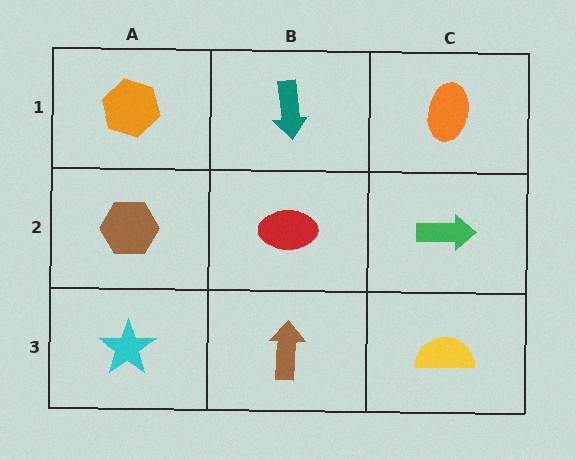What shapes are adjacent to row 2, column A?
An orange hexagon (row 1, column A), a cyan star (row 3, column A), a red ellipse (row 2, column B).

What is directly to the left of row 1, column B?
An orange hexagon.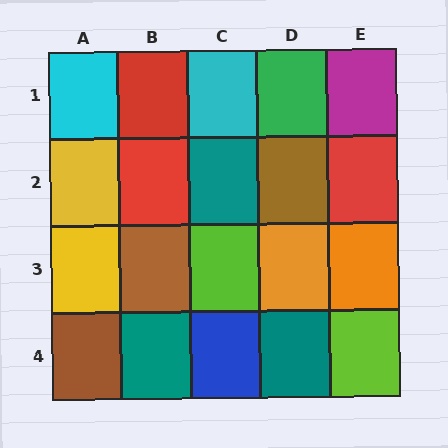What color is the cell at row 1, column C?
Cyan.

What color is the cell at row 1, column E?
Magenta.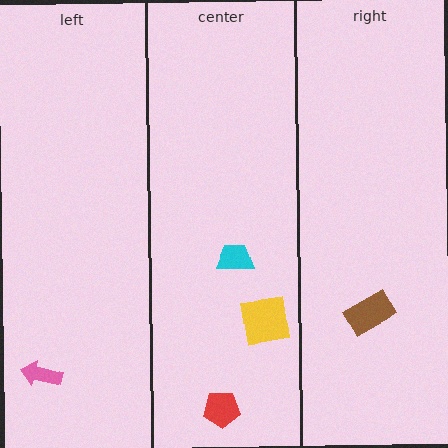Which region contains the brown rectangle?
The right region.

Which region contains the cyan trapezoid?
The center region.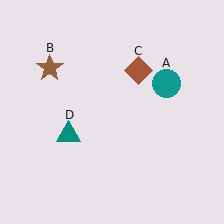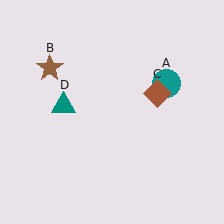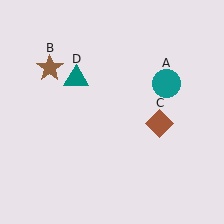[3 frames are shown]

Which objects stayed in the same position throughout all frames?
Teal circle (object A) and brown star (object B) remained stationary.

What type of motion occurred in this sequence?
The brown diamond (object C), teal triangle (object D) rotated clockwise around the center of the scene.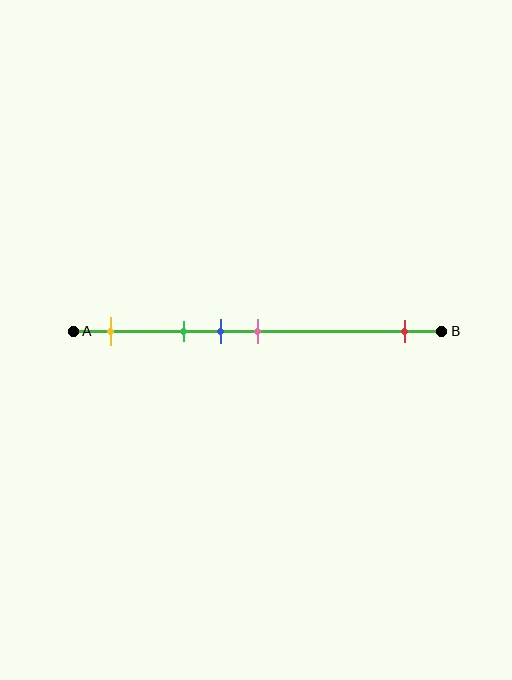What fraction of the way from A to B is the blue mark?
The blue mark is approximately 40% (0.4) of the way from A to B.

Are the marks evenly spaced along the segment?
No, the marks are not evenly spaced.